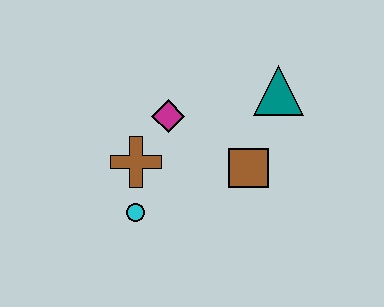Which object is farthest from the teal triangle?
The cyan circle is farthest from the teal triangle.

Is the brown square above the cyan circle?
Yes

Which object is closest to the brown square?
The teal triangle is closest to the brown square.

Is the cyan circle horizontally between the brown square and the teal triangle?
No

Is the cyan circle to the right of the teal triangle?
No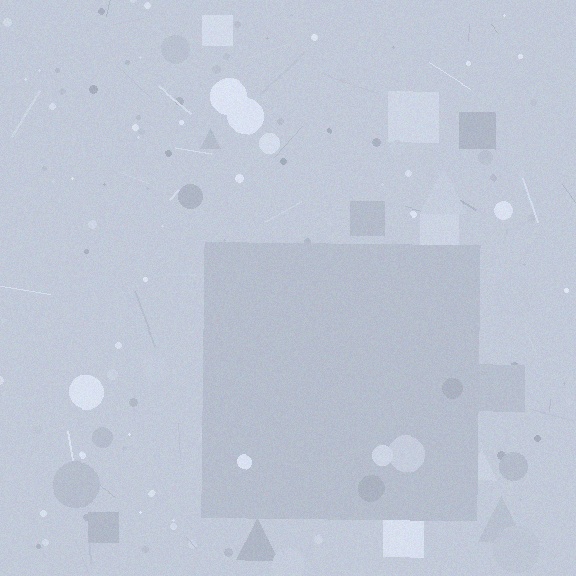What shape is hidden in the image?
A square is hidden in the image.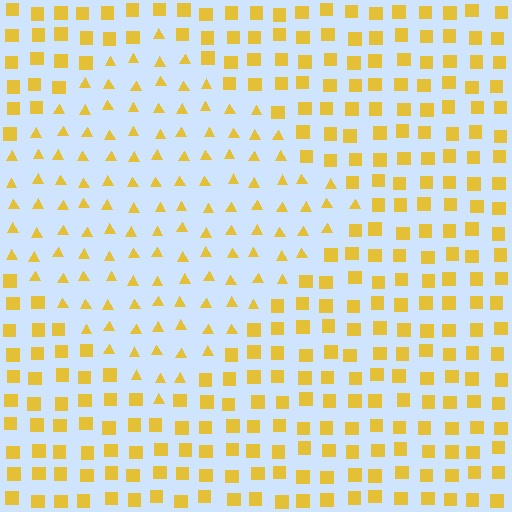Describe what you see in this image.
The image is filled with small yellow elements arranged in a uniform grid. A diamond-shaped region contains triangles, while the surrounding area contains squares. The boundary is defined purely by the change in element shape.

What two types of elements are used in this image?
The image uses triangles inside the diamond region and squares outside it.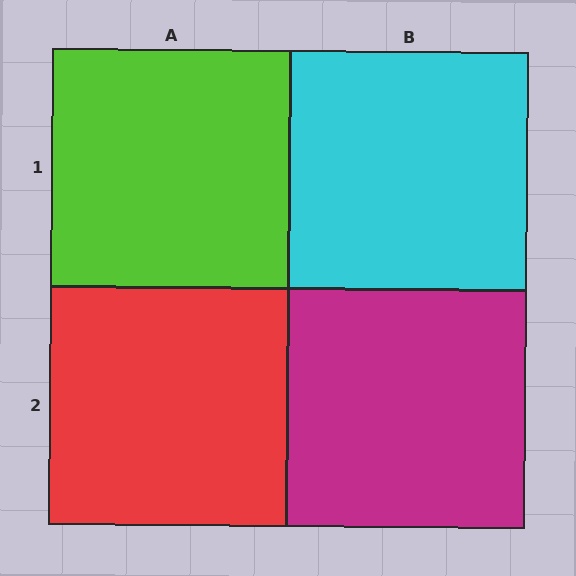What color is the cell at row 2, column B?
Magenta.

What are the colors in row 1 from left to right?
Lime, cyan.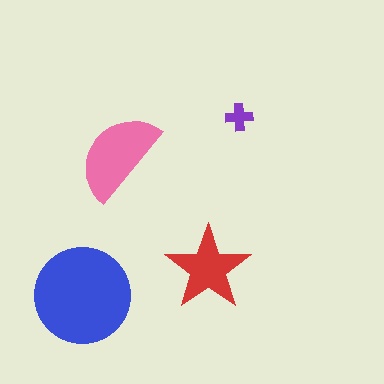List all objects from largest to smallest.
The blue circle, the pink semicircle, the red star, the purple cross.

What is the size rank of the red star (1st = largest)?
3rd.